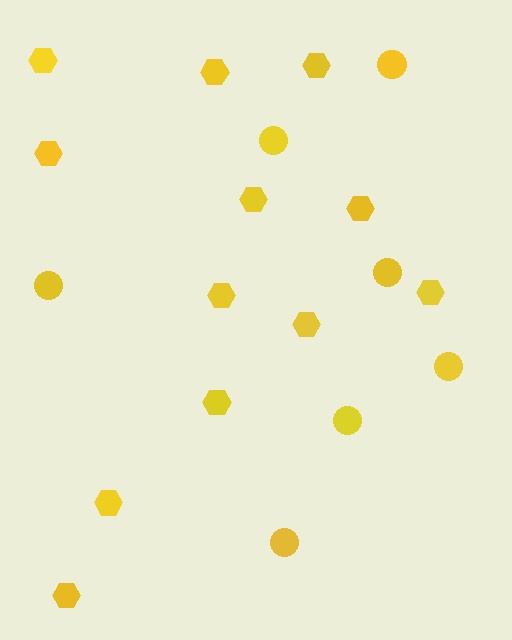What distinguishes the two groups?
There are 2 groups: one group of circles (7) and one group of hexagons (12).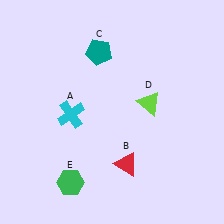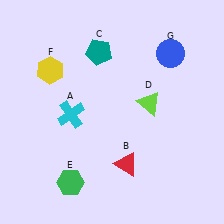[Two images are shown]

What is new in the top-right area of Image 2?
A blue circle (G) was added in the top-right area of Image 2.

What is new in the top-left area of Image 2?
A yellow hexagon (F) was added in the top-left area of Image 2.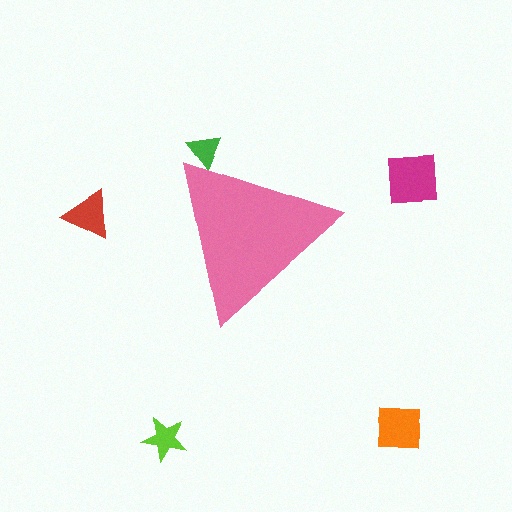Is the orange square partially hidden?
No, the orange square is fully visible.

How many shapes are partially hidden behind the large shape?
1 shape is partially hidden.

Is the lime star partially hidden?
No, the lime star is fully visible.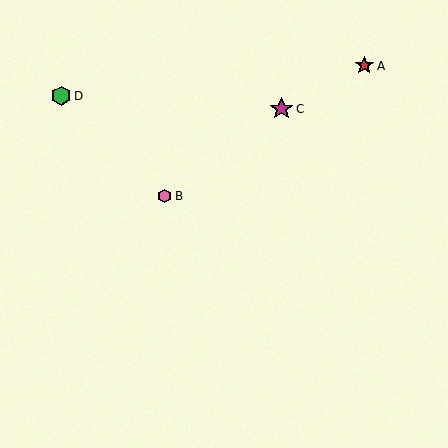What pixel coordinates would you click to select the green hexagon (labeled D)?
Click at (61, 96) to select the green hexagon D.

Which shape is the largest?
The magenta star (labeled C) is the largest.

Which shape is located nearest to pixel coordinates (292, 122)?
The magenta star (labeled C) at (281, 109) is nearest to that location.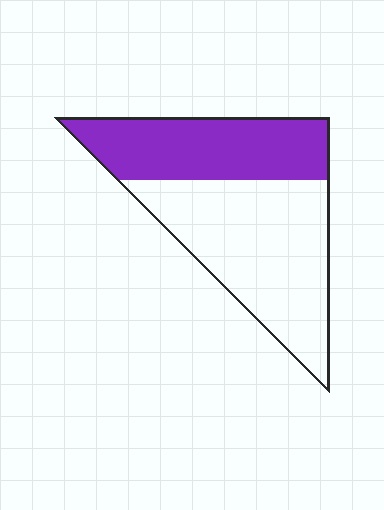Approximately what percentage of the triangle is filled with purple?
Approximately 40%.